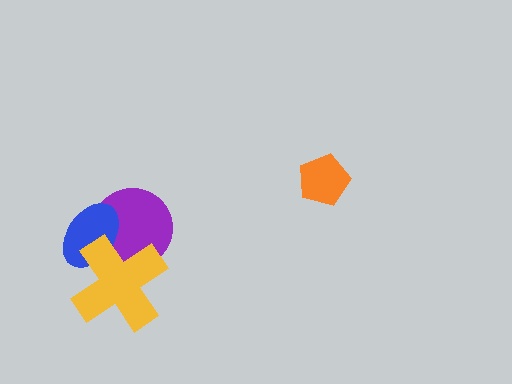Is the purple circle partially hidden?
Yes, it is partially covered by another shape.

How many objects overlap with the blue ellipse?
2 objects overlap with the blue ellipse.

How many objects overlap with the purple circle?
2 objects overlap with the purple circle.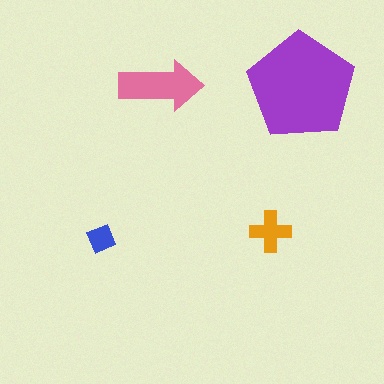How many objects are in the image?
There are 4 objects in the image.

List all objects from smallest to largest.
The blue diamond, the orange cross, the pink arrow, the purple pentagon.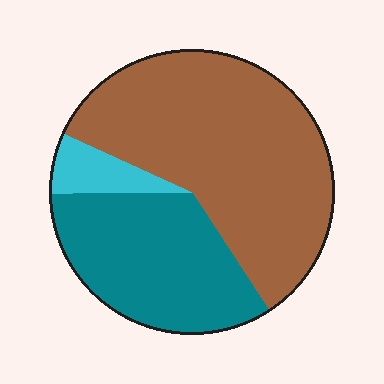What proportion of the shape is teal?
Teal takes up about one third (1/3) of the shape.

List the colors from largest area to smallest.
From largest to smallest: brown, teal, cyan.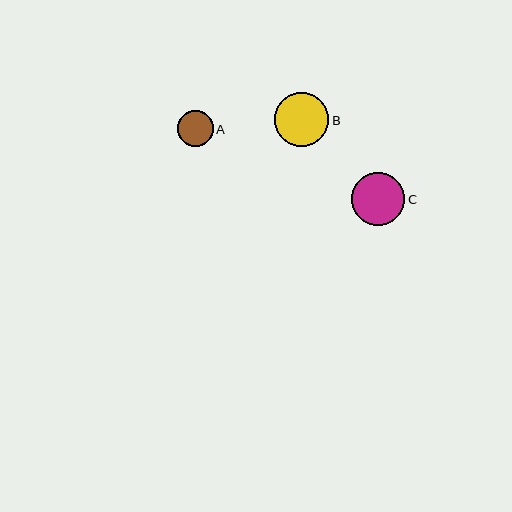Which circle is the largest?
Circle B is the largest with a size of approximately 54 pixels.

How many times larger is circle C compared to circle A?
Circle C is approximately 1.5 times the size of circle A.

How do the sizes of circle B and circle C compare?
Circle B and circle C are approximately the same size.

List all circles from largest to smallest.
From largest to smallest: B, C, A.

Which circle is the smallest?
Circle A is the smallest with a size of approximately 36 pixels.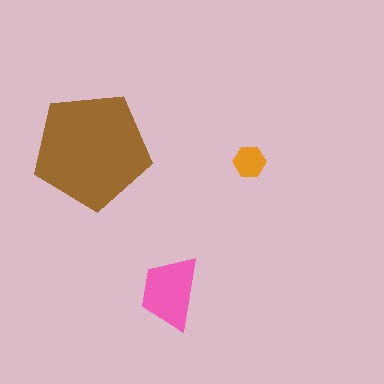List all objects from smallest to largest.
The orange hexagon, the pink trapezoid, the brown pentagon.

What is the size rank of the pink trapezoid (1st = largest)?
2nd.